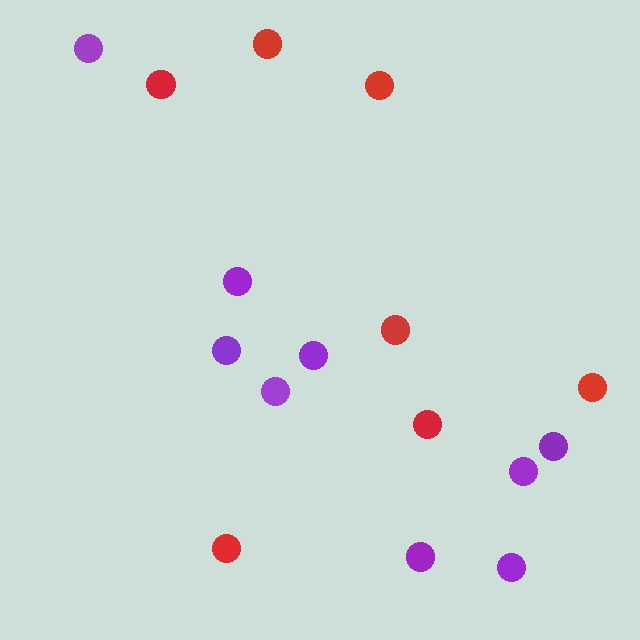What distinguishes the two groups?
There are 2 groups: one group of purple circles (9) and one group of red circles (7).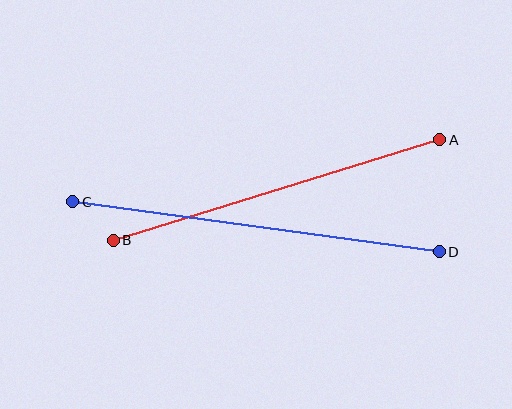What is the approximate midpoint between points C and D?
The midpoint is at approximately (256, 227) pixels.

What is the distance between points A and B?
The distance is approximately 342 pixels.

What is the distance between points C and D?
The distance is approximately 370 pixels.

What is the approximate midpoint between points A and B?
The midpoint is at approximately (277, 190) pixels.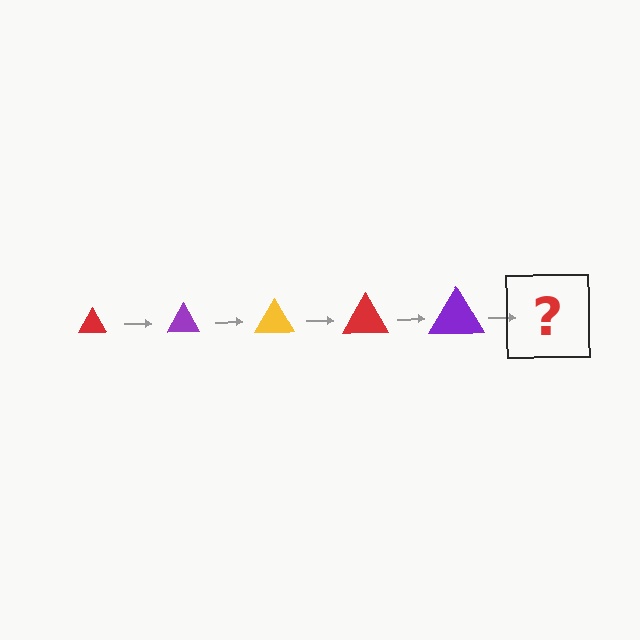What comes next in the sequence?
The next element should be a yellow triangle, larger than the previous one.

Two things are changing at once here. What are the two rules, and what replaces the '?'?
The two rules are that the triangle grows larger each step and the color cycles through red, purple, and yellow. The '?' should be a yellow triangle, larger than the previous one.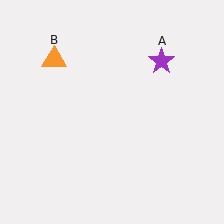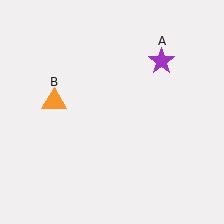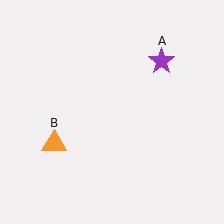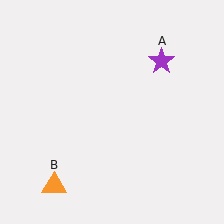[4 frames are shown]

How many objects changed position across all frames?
1 object changed position: orange triangle (object B).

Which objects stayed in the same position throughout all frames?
Purple star (object A) remained stationary.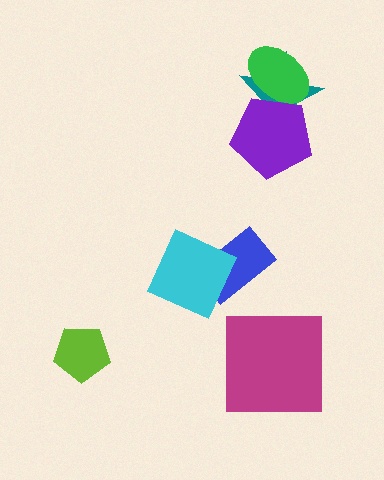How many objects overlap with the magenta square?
0 objects overlap with the magenta square.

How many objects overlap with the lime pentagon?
0 objects overlap with the lime pentagon.